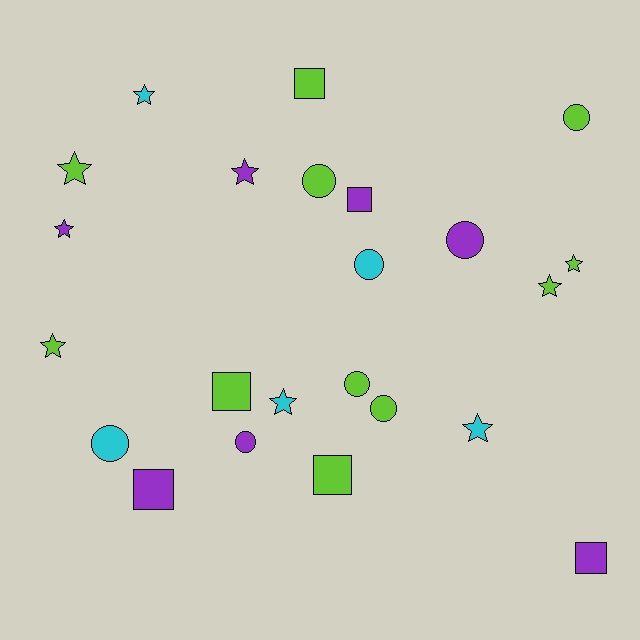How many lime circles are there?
There are 4 lime circles.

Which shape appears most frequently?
Star, with 9 objects.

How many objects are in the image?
There are 23 objects.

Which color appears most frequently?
Lime, with 11 objects.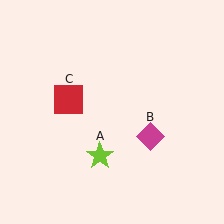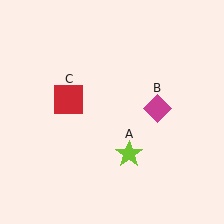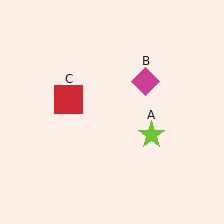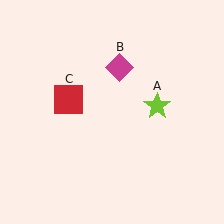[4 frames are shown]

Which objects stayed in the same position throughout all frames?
Red square (object C) remained stationary.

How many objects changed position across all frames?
2 objects changed position: lime star (object A), magenta diamond (object B).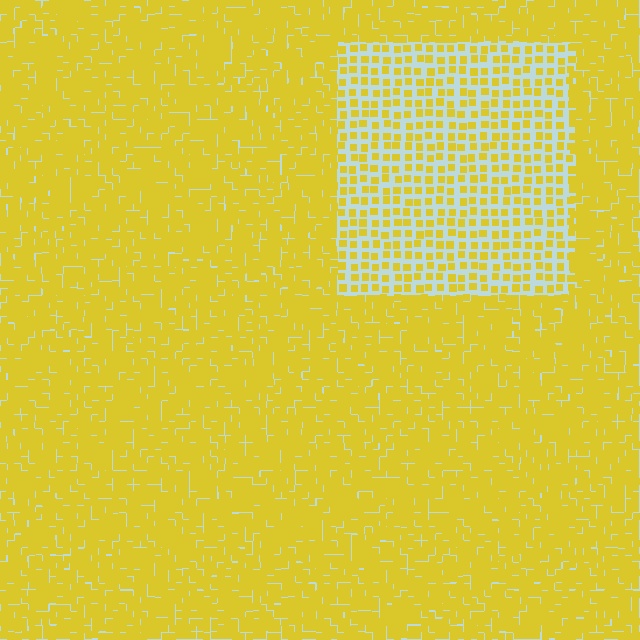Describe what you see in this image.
The image contains small yellow elements arranged at two different densities. A rectangle-shaped region is visible where the elements are less densely packed than the surrounding area.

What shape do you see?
I see a rectangle.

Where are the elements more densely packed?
The elements are more densely packed outside the rectangle boundary.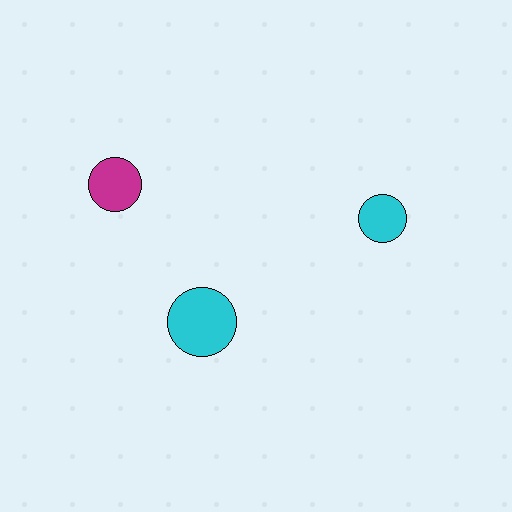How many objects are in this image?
There are 3 objects.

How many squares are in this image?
There are no squares.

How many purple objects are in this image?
There are no purple objects.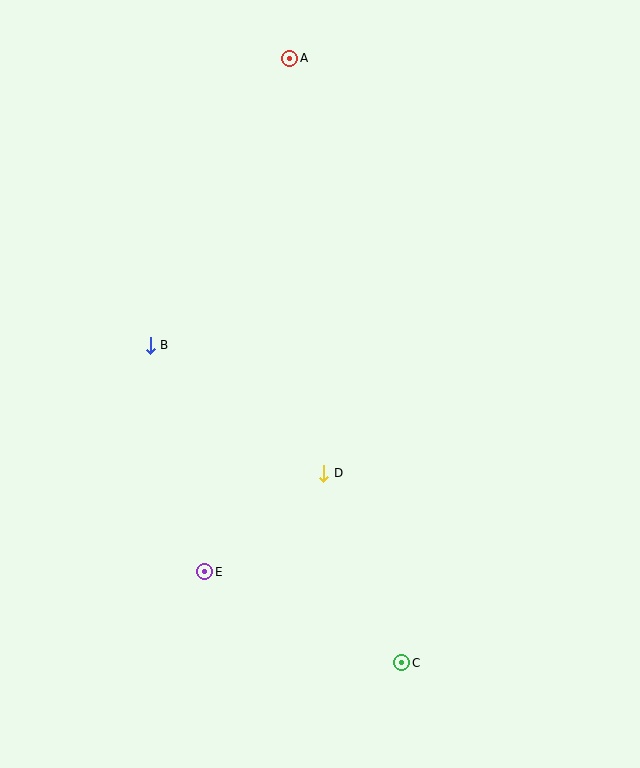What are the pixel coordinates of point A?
Point A is at (290, 58).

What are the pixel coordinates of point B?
Point B is at (150, 345).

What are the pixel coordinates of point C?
Point C is at (402, 663).